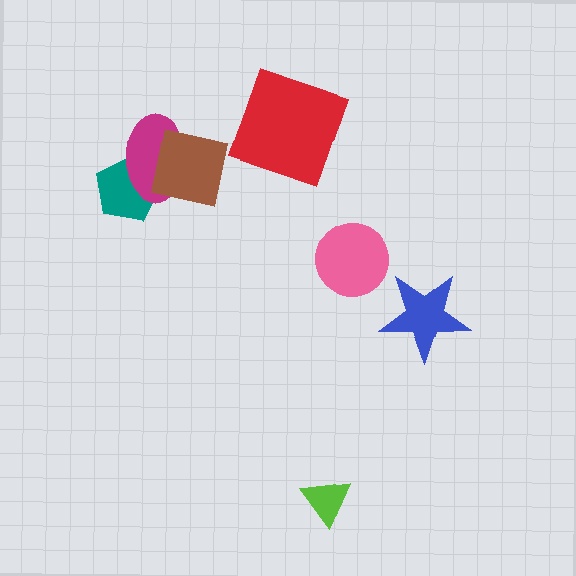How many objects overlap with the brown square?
2 objects overlap with the brown square.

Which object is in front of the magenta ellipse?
The brown square is in front of the magenta ellipse.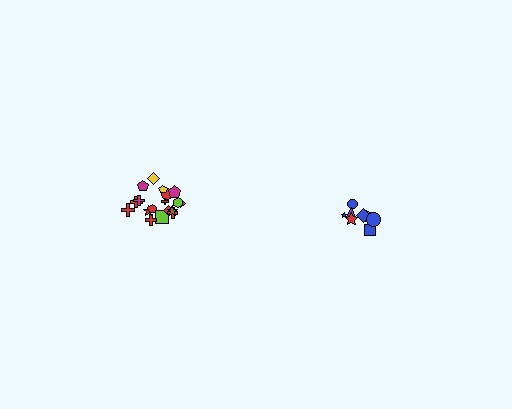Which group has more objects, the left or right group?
The left group.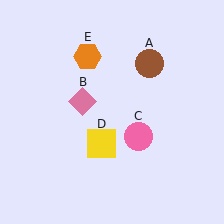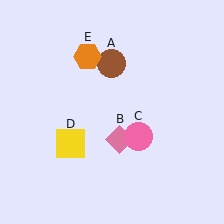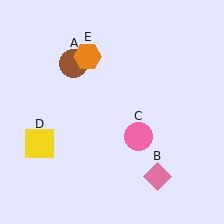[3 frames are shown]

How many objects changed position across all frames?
3 objects changed position: brown circle (object A), pink diamond (object B), yellow square (object D).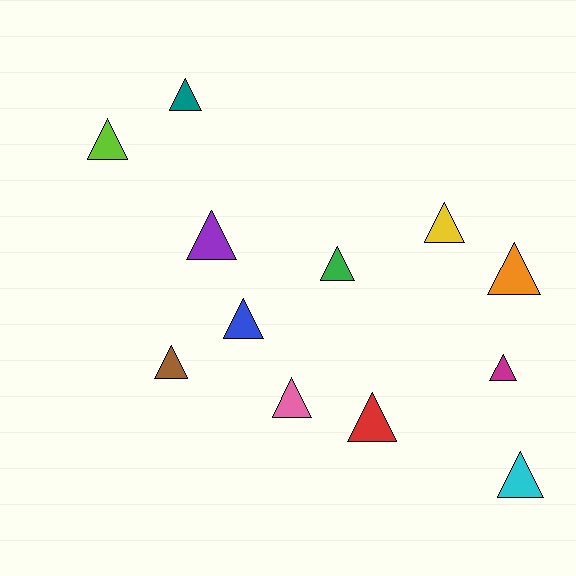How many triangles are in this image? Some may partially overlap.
There are 12 triangles.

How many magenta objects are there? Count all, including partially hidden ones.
There is 1 magenta object.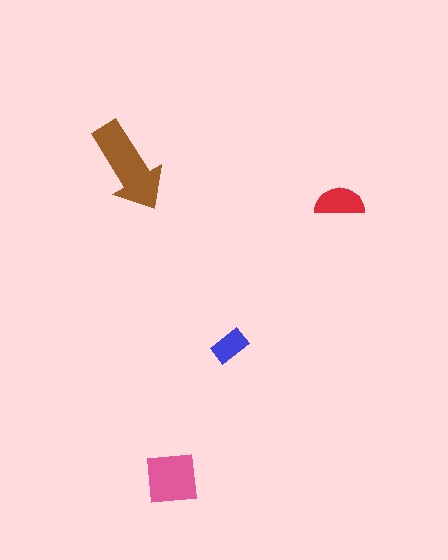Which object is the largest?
The brown arrow.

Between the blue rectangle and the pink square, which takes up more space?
The pink square.